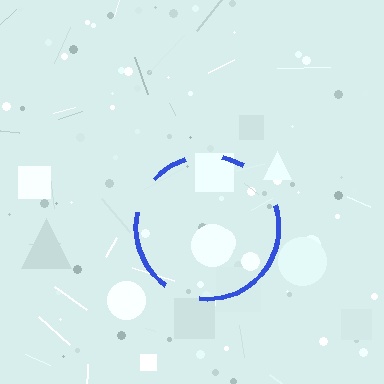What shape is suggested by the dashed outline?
The dashed outline suggests a circle.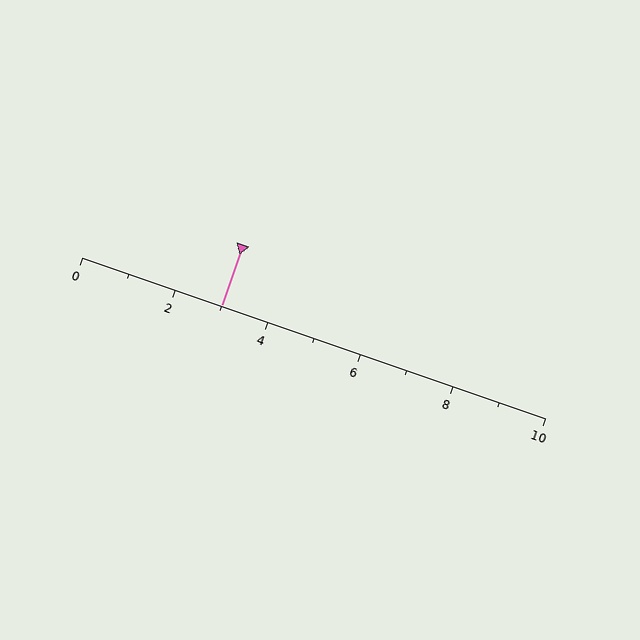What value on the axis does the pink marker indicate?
The marker indicates approximately 3.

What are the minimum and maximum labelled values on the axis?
The axis runs from 0 to 10.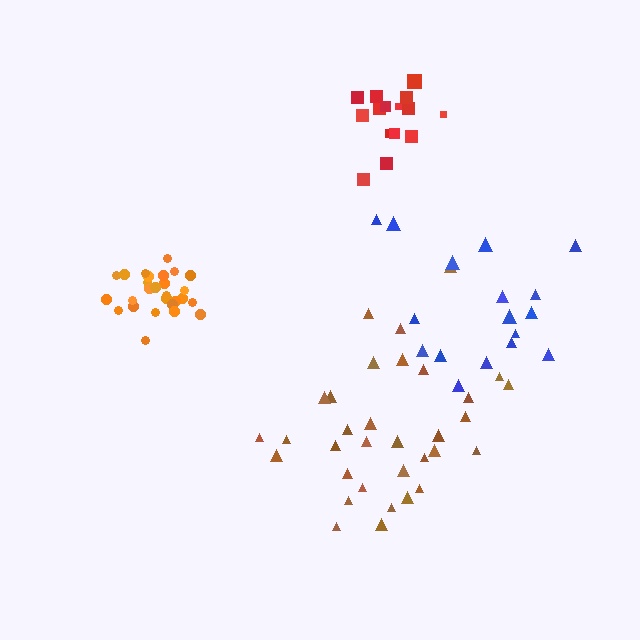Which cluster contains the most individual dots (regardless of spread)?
Brown (33).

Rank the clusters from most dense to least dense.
orange, red, brown, blue.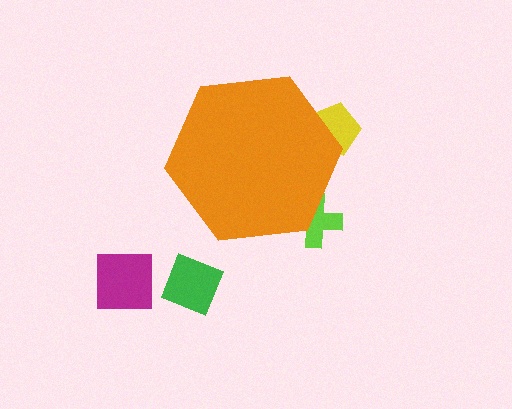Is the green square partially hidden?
No, the green square is fully visible.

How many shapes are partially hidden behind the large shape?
2 shapes are partially hidden.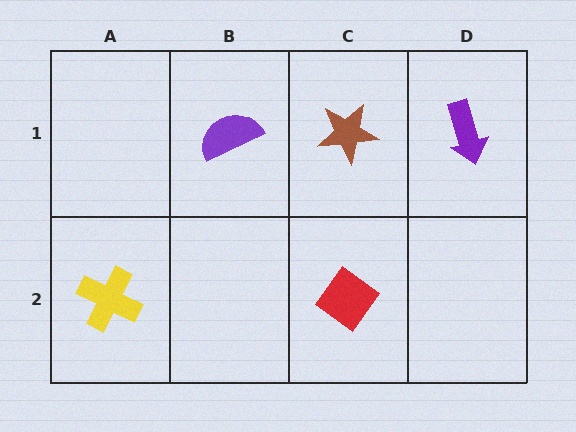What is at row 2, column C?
A red diamond.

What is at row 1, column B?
A purple semicircle.